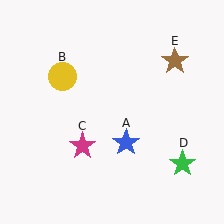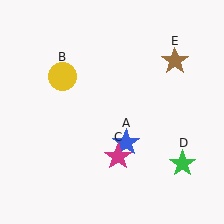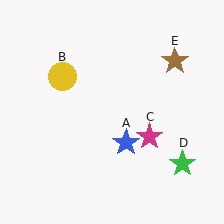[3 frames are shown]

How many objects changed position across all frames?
1 object changed position: magenta star (object C).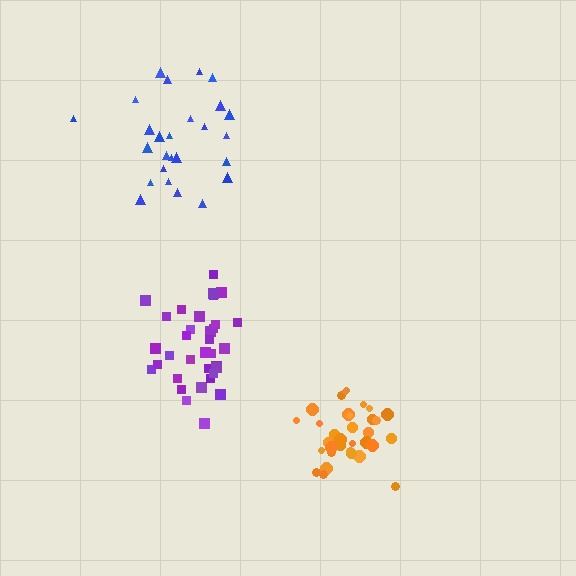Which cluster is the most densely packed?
Orange.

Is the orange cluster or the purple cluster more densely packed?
Orange.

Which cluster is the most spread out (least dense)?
Blue.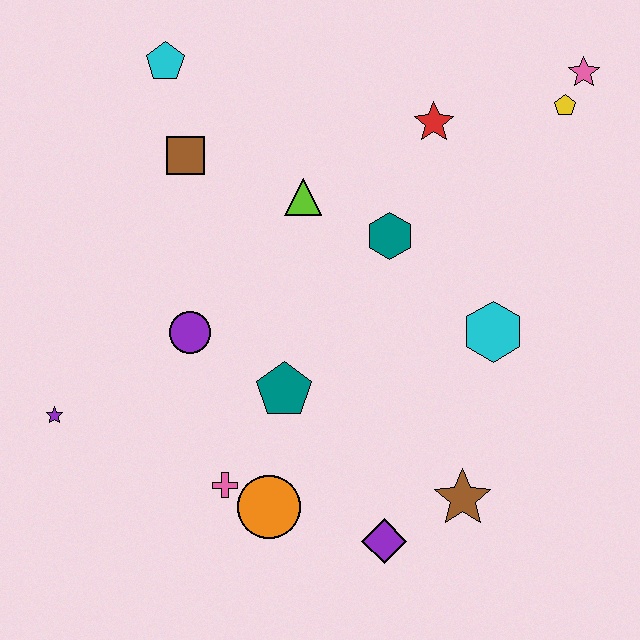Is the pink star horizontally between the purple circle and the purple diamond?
No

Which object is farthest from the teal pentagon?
The pink star is farthest from the teal pentagon.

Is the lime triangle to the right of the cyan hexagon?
No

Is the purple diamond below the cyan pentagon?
Yes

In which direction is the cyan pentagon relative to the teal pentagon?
The cyan pentagon is above the teal pentagon.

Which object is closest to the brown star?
The purple diamond is closest to the brown star.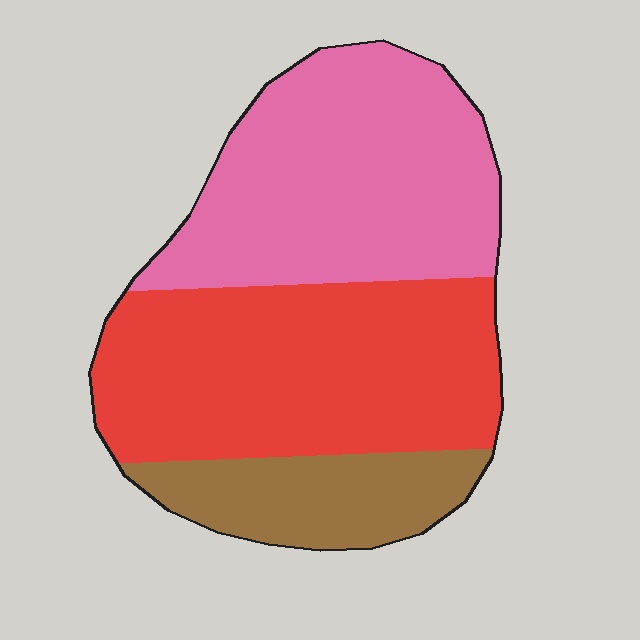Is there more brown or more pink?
Pink.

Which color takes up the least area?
Brown, at roughly 15%.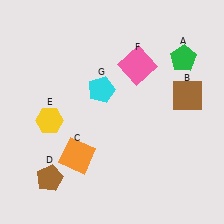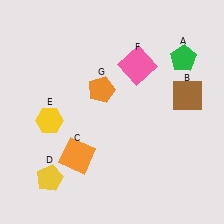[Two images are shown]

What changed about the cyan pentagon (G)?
In Image 1, G is cyan. In Image 2, it changed to orange.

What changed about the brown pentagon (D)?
In Image 1, D is brown. In Image 2, it changed to yellow.